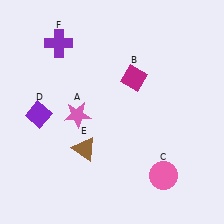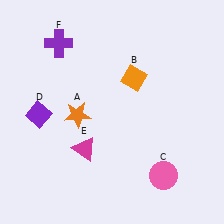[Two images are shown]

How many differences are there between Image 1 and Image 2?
There are 3 differences between the two images.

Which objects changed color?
A changed from pink to orange. B changed from magenta to orange. E changed from brown to magenta.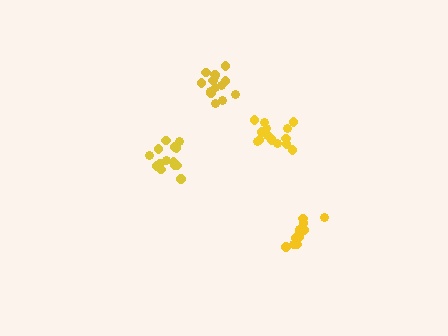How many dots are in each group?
Group 1: 14 dots, Group 2: 16 dots, Group 3: 14 dots, Group 4: 11 dots (55 total).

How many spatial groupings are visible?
There are 4 spatial groupings.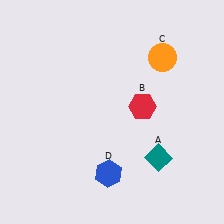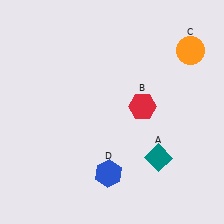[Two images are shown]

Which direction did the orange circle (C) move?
The orange circle (C) moved right.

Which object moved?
The orange circle (C) moved right.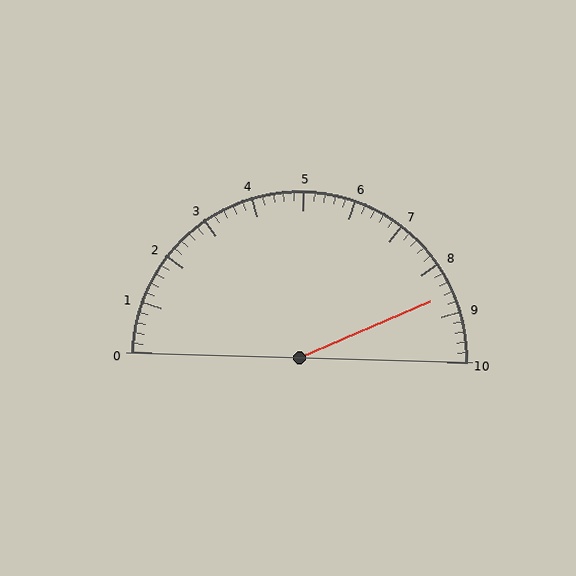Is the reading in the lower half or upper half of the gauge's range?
The reading is in the upper half of the range (0 to 10).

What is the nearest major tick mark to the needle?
The nearest major tick mark is 9.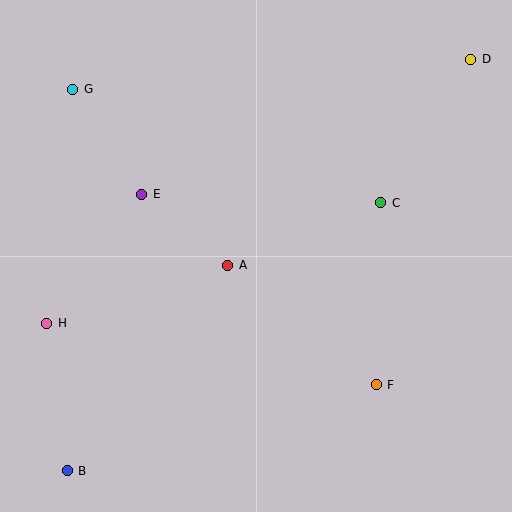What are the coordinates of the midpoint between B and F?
The midpoint between B and F is at (222, 428).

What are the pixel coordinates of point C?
Point C is at (381, 203).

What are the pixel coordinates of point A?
Point A is at (228, 265).